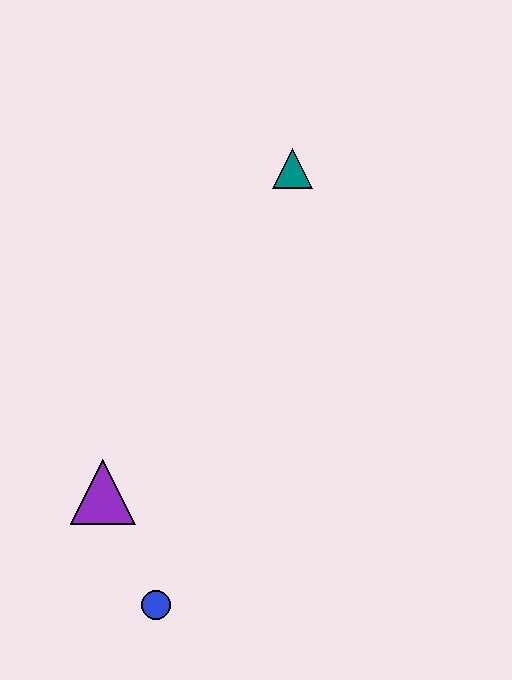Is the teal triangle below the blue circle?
No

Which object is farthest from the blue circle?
The teal triangle is farthest from the blue circle.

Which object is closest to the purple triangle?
The blue circle is closest to the purple triangle.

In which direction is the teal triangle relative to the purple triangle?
The teal triangle is above the purple triangle.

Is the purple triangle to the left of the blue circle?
Yes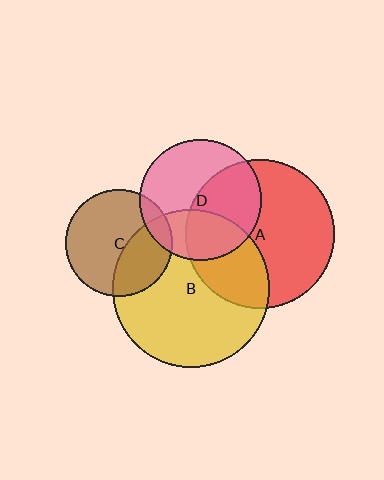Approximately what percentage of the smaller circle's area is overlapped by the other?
Approximately 30%.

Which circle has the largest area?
Circle B (yellow).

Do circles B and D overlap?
Yes.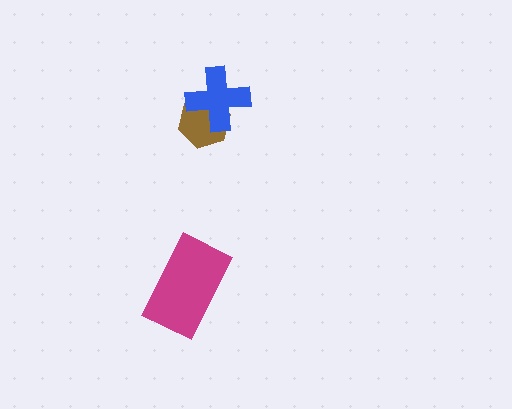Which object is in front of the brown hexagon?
The blue cross is in front of the brown hexagon.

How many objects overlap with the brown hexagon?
1 object overlaps with the brown hexagon.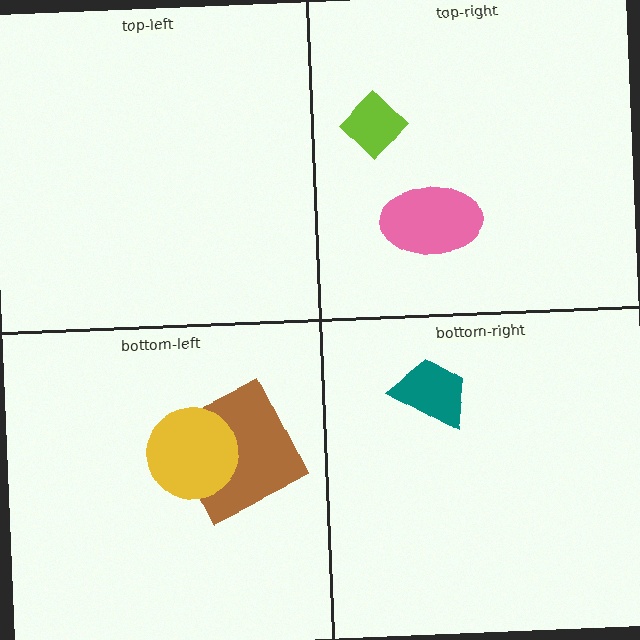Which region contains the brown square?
The bottom-left region.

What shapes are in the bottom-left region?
The brown square, the yellow circle.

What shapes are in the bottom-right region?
The teal trapezoid.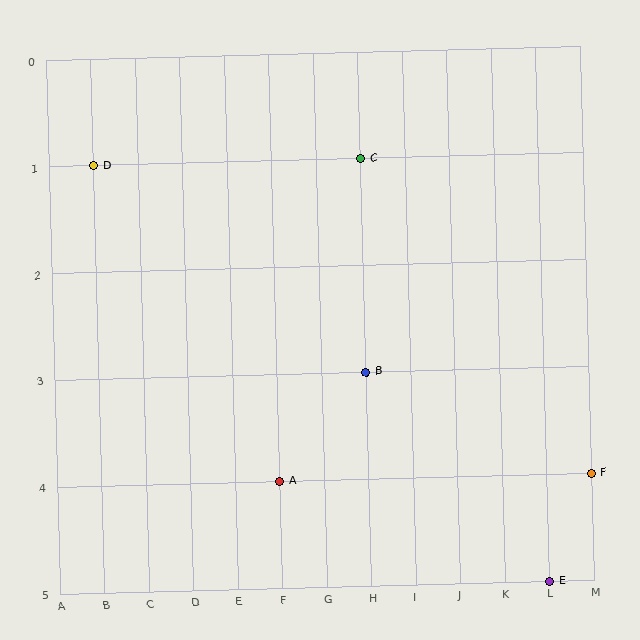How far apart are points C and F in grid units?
Points C and F are 5 columns and 3 rows apart (about 5.8 grid units diagonally).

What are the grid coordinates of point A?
Point A is at grid coordinates (F, 4).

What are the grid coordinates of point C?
Point C is at grid coordinates (H, 1).